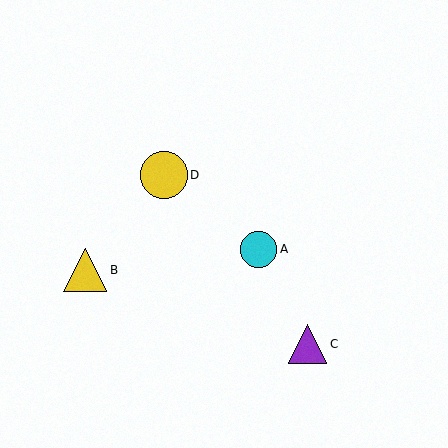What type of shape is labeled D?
Shape D is a yellow circle.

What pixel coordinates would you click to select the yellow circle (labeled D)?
Click at (164, 175) to select the yellow circle D.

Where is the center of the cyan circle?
The center of the cyan circle is at (259, 249).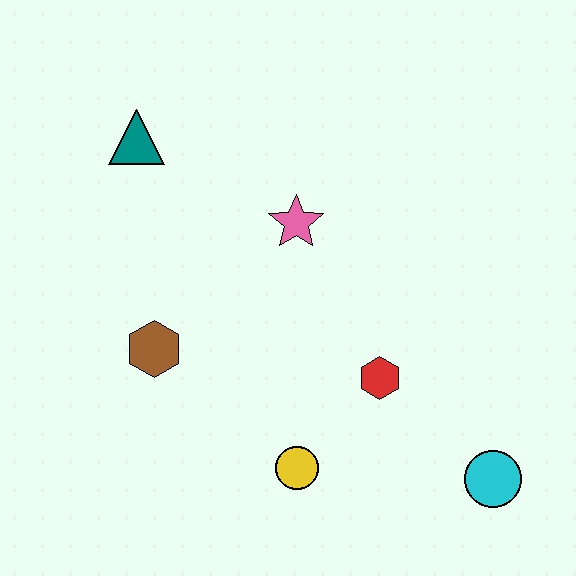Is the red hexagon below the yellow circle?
No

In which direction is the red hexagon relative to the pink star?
The red hexagon is below the pink star.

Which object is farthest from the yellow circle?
The teal triangle is farthest from the yellow circle.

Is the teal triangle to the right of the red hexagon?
No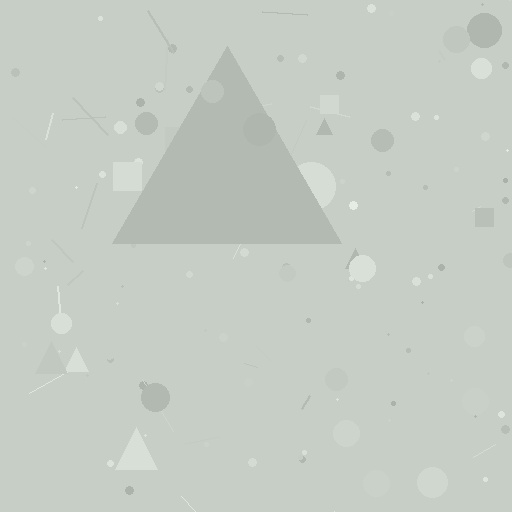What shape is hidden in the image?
A triangle is hidden in the image.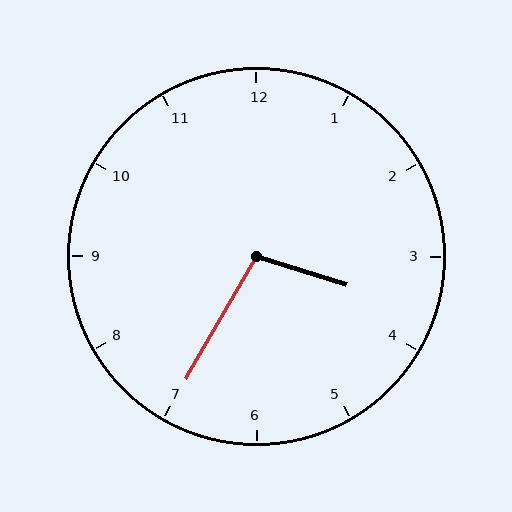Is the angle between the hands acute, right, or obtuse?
It is obtuse.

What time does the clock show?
3:35.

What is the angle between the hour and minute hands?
Approximately 102 degrees.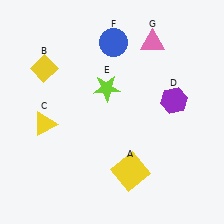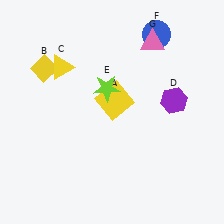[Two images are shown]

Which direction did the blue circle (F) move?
The blue circle (F) moved right.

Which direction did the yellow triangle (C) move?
The yellow triangle (C) moved up.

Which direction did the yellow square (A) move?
The yellow square (A) moved up.